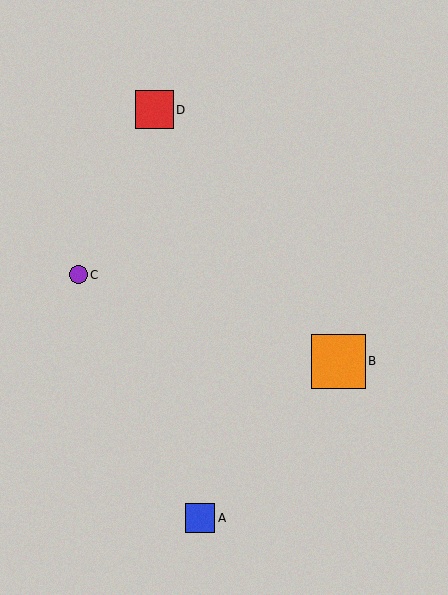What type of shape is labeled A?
Shape A is a blue square.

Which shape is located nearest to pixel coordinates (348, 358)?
The orange square (labeled B) at (338, 361) is nearest to that location.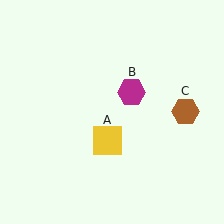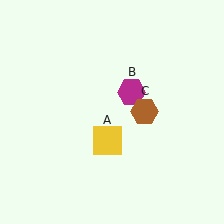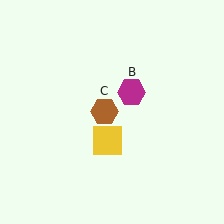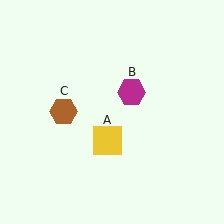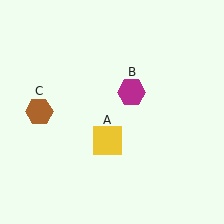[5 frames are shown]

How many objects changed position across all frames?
1 object changed position: brown hexagon (object C).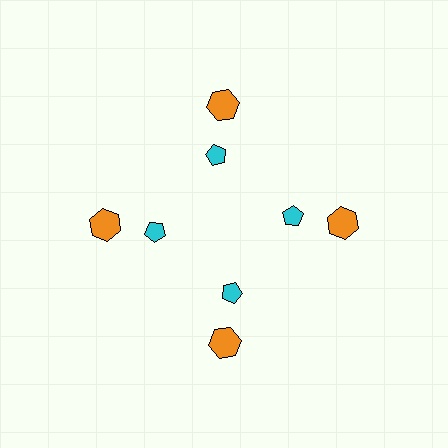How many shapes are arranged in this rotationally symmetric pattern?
There are 8 shapes, arranged in 4 groups of 2.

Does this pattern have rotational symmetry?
Yes, this pattern has 4-fold rotational symmetry. It looks the same after rotating 90 degrees around the center.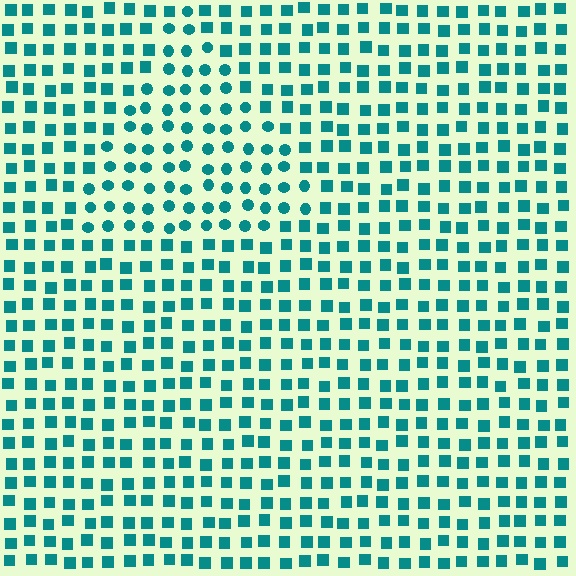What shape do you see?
I see a triangle.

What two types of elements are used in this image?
The image uses circles inside the triangle region and squares outside it.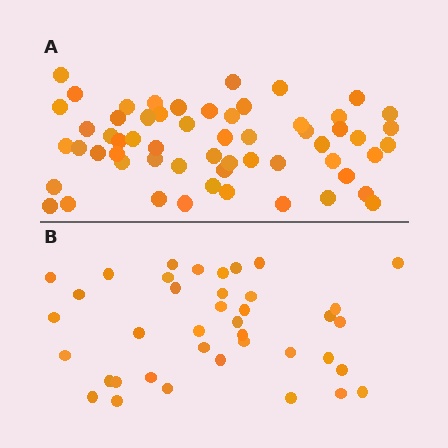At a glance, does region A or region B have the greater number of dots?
Region A (the top region) has more dots.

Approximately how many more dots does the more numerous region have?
Region A has approximately 20 more dots than region B.